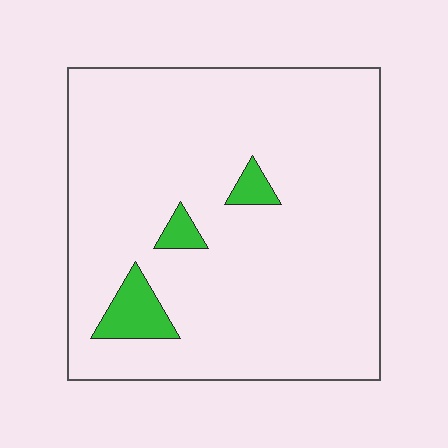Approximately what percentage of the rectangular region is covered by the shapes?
Approximately 5%.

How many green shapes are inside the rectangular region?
3.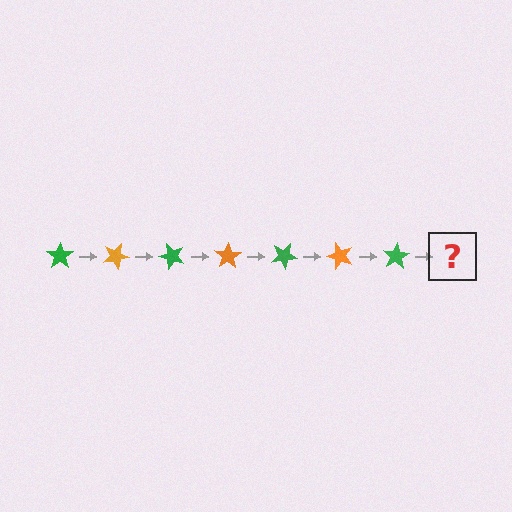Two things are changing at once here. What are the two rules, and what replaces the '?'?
The two rules are that it rotates 25 degrees each step and the color cycles through green and orange. The '?' should be an orange star, rotated 175 degrees from the start.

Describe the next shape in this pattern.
It should be an orange star, rotated 175 degrees from the start.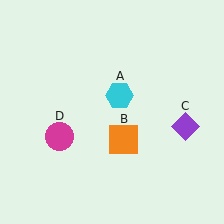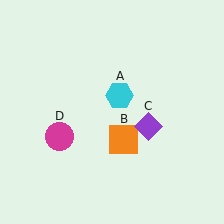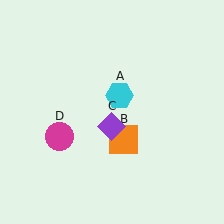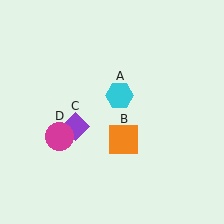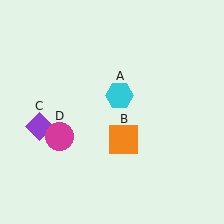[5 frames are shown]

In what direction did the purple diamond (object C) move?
The purple diamond (object C) moved left.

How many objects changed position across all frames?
1 object changed position: purple diamond (object C).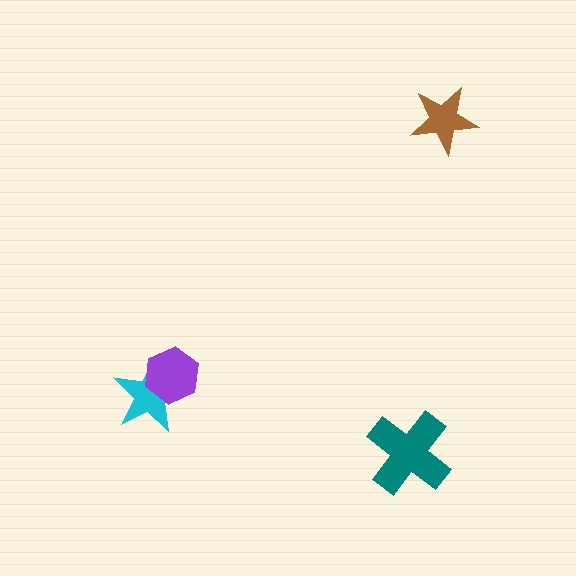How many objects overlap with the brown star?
0 objects overlap with the brown star.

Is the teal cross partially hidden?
No, no other shape covers it.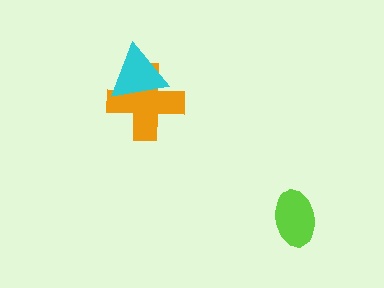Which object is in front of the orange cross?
The cyan triangle is in front of the orange cross.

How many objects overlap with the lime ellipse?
0 objects overlap with the lime ellipse.